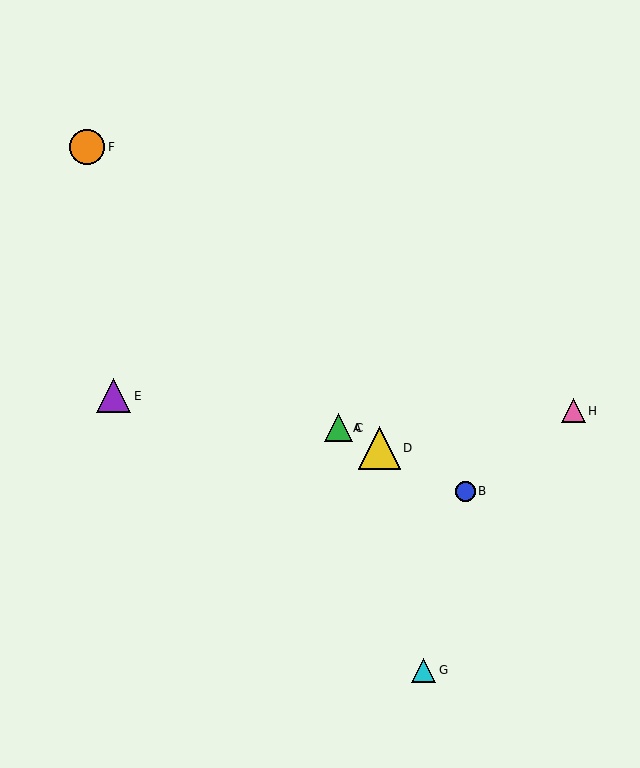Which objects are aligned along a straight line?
Objects A, B, C, D are aligned along a straight line.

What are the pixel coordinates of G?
Object G is at (423, 670).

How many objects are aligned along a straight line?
4 objects (A, B, C, D) are aligned along a straight line.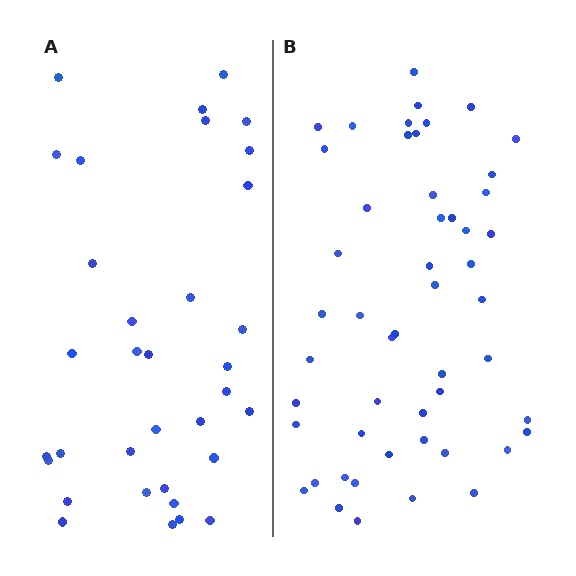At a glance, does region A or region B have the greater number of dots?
Region B (the right region) has more dots.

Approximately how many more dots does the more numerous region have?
Region B has approximately 15 more dots than region A.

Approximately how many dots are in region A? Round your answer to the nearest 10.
About 30 dots. (The exact count is 34, which rounds to 30.)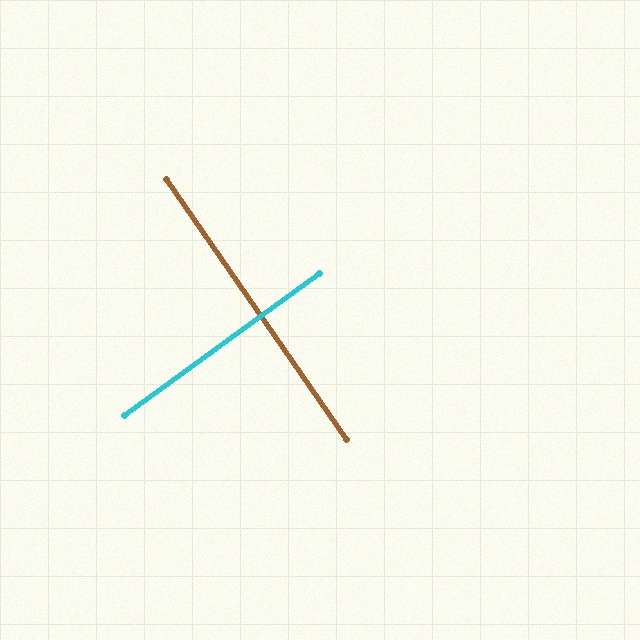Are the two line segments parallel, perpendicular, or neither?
Perpendicular — they meet at approximately 89°.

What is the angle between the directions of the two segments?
Approximately 89 degrees.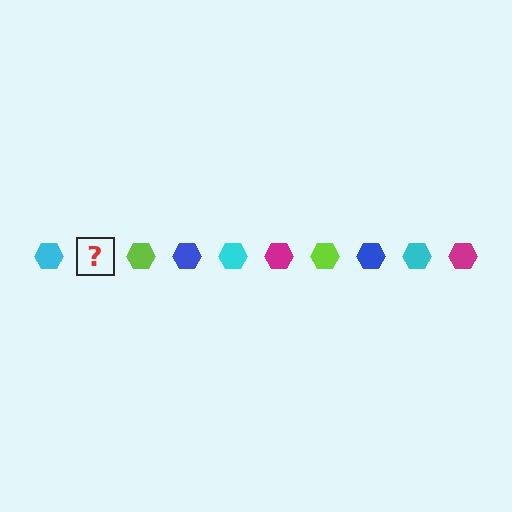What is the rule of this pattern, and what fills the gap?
The rule is that the pattern cycles through cyan, magenta, lime, blue hexagons. The gap should be filled with a magenta hexagon.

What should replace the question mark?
The question mark should be replaced with a magenta hexagon.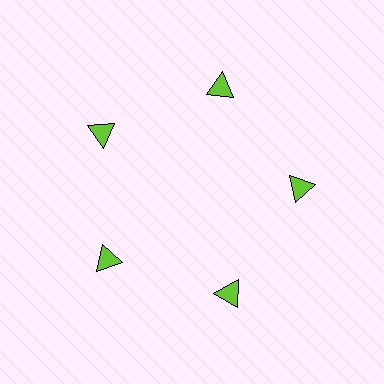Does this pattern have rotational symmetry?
Yes, this pattern has 5-fold rotational symmetry. It looks the same after rotating 72 degrees around the center.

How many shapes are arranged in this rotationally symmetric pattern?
There are 5 shapes, arranged in 5 groups of 1.